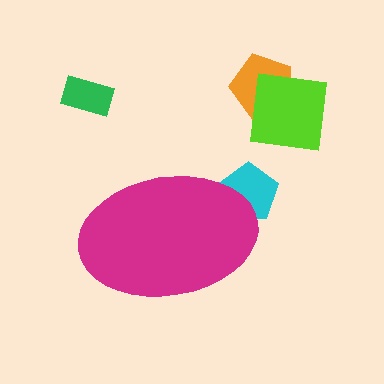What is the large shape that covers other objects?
A magenta ellipse.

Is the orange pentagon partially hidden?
No, the orange pentagon is fully visible.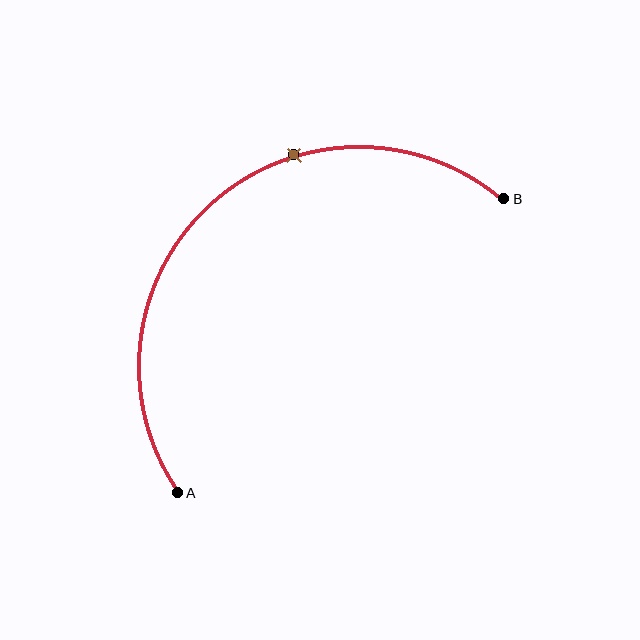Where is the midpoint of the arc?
The arc midpoint is the point on the curve farthest from the straight line joining A and B. It sits above and to the left of that line.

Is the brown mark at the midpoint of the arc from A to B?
No. The brown mark lies on the arc but is closer to endpoint B. The arc midpoint would be at the point on the curve equidistant along the arc from both A and B.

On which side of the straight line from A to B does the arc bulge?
The arc bulges above and to the left of the straight line connecting A and B.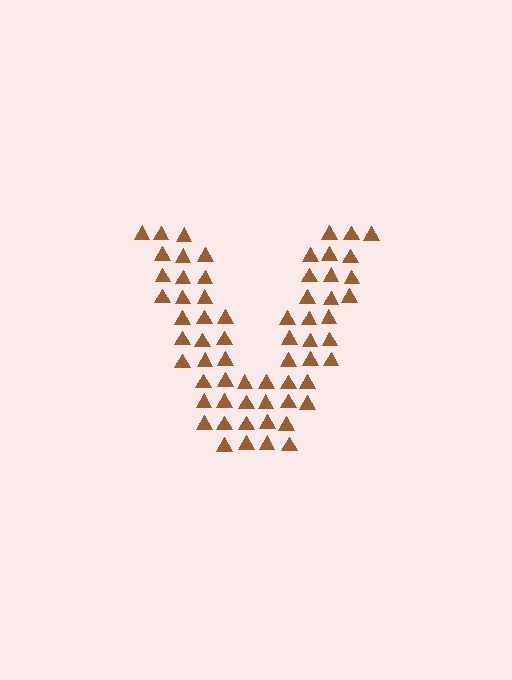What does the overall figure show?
The overall figure shows the letter V.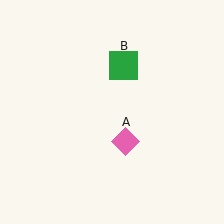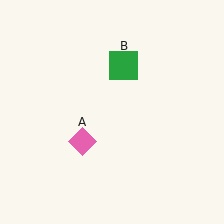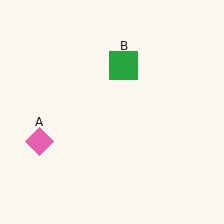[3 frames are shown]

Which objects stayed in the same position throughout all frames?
Green square (object B) remained stationary.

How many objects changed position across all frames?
1 object changed position: pink diamond (object A).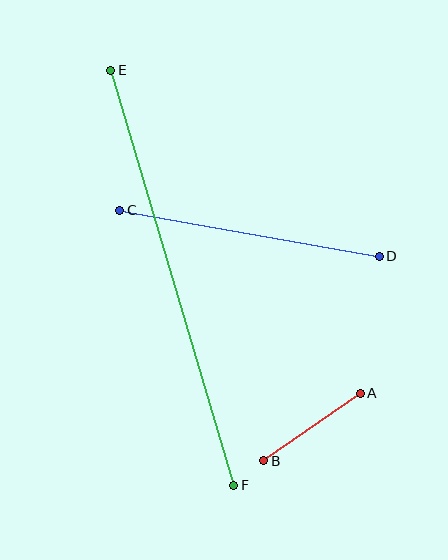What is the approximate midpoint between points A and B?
The midpoint is at approximately (312, 427) pixels.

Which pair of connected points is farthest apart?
Points E and F are farthest apart.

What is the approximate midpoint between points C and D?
The midpoint is at approximately (249, 233) pixels.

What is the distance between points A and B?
The distance is approximately 118 pixels.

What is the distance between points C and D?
The distance is approximately 264 pixels.